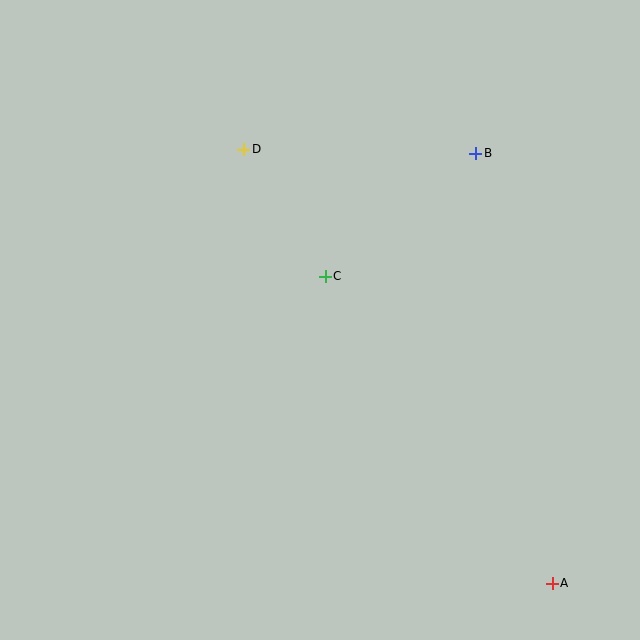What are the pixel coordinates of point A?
Point A is at (552, 583).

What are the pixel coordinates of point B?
Point B is at (476, 153).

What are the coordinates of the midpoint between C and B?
The midpoint between C and B is at (401, 215).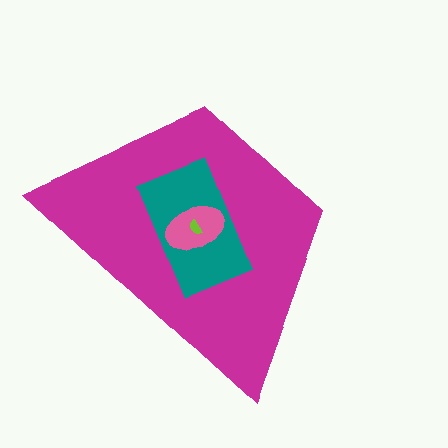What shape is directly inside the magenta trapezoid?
The teal rectangle.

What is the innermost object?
The lime semicircle.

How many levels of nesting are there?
4.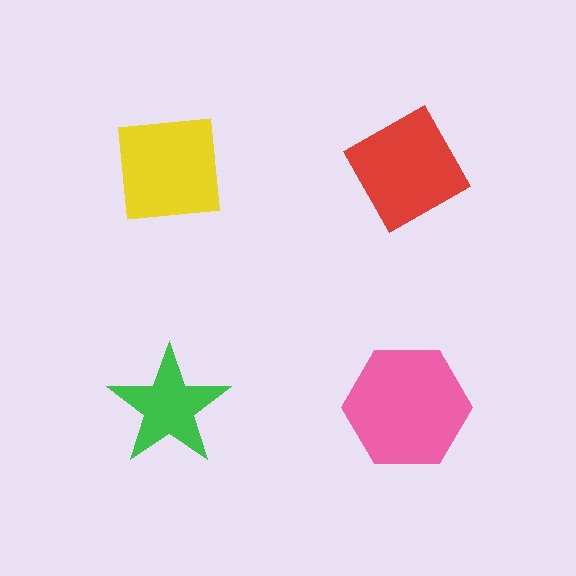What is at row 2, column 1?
A green star.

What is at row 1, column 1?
A yellow square.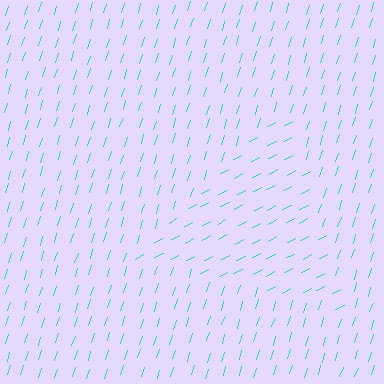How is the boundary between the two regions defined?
The boundary is defined purely by a change in line orientation (approximately 45 degrees difference). All lines are the same color and thickness.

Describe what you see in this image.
The image is filled with small cyan line segments. A triangle region in the image has lines oriented differently from the surrounding lines, creating a visible texture boundary.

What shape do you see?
I see a triangle.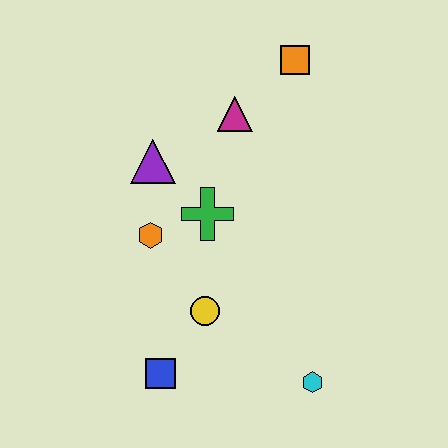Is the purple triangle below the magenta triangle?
Yes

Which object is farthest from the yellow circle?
The orange square is farthest from the yellow circle.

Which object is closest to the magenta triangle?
The orange square is closest to the magenta triangle.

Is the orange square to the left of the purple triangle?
No